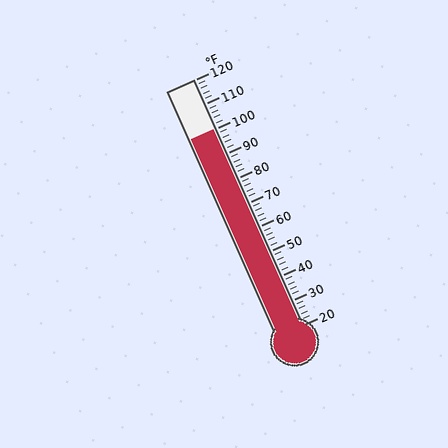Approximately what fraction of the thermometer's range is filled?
The thermometer is filled to approximately 80% of its range.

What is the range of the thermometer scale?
The thermometer scale ranges from 20°F to 120°F.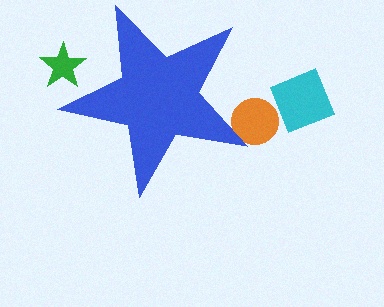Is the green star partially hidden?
Yes, the green star is partially hidden behind the blue star.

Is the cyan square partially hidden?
No, the cyan square is fully visible.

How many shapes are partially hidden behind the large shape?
2 shapes are partially hidden.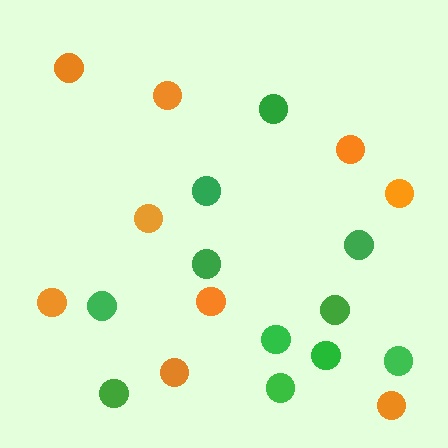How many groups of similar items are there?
There are 2 groups: one group of orange circles (9) and one group of green circles (11).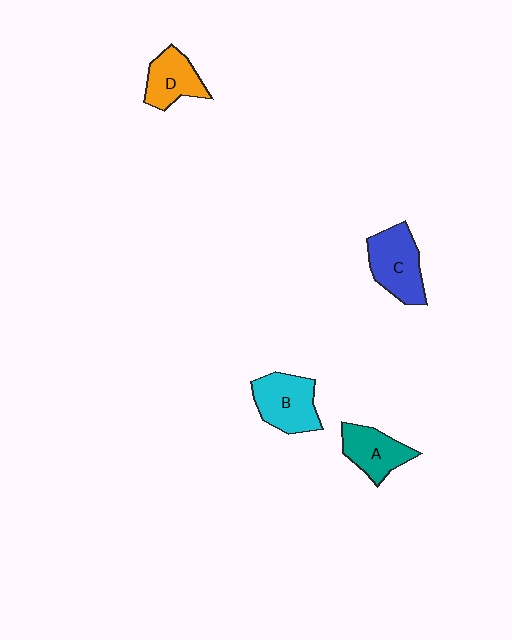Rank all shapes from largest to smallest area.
From largest to smallest: C (blue), B (cyan), A (teal), D (orange).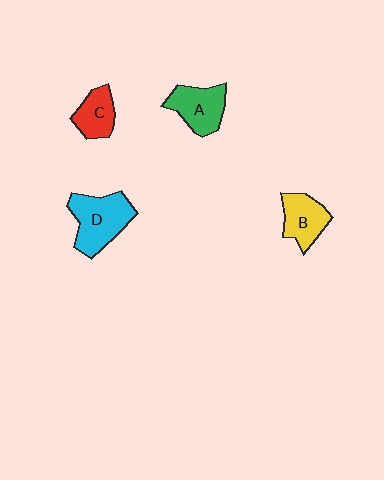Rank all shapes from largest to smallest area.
From largest to smallest: D (cyan), A (green), B (yellow), C (red).